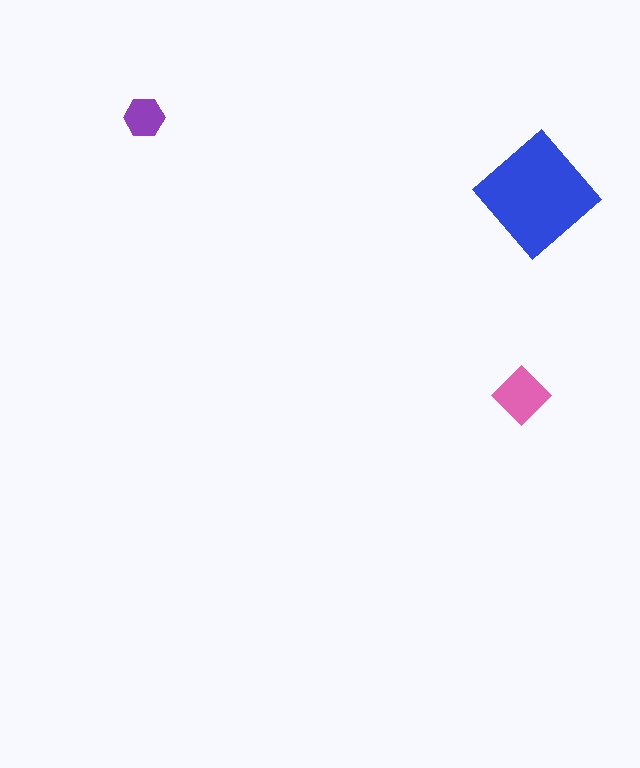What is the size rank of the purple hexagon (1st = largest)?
3rd.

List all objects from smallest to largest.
The purple hexagon, the pink diamond, the blue diamond.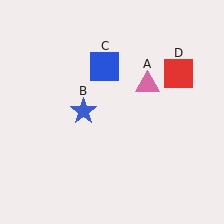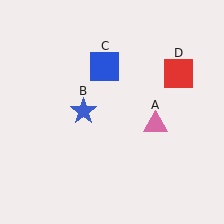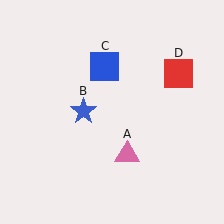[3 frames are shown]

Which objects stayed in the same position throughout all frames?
Blue star (object B) and blue square (object C) and red square (object D) remained stationary.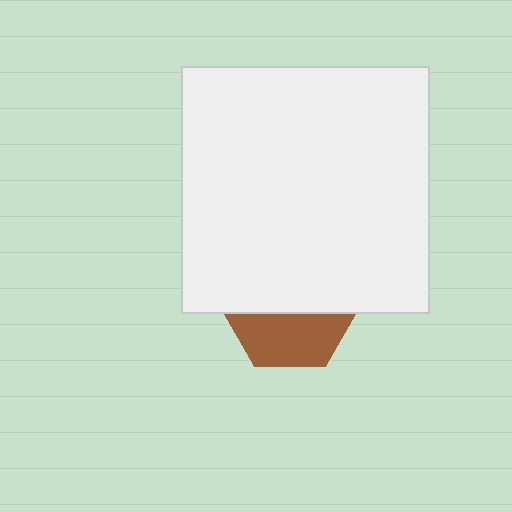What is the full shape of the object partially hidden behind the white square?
The partially hidden object is a brown hexagon.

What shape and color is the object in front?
The object in front is a white square.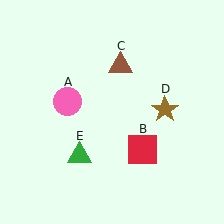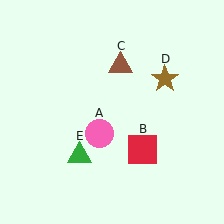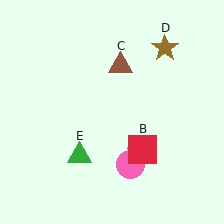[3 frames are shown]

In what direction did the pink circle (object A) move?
The pink circle (object A) moved down and to the right.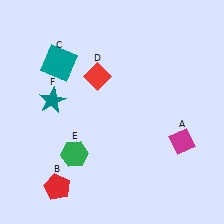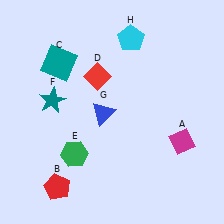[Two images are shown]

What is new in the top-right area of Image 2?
A cyan pentagon (H) was added in the top-right area of Image 2.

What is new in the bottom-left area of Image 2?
A blue triangle (G) was added in the bottom-left area of Image 2.